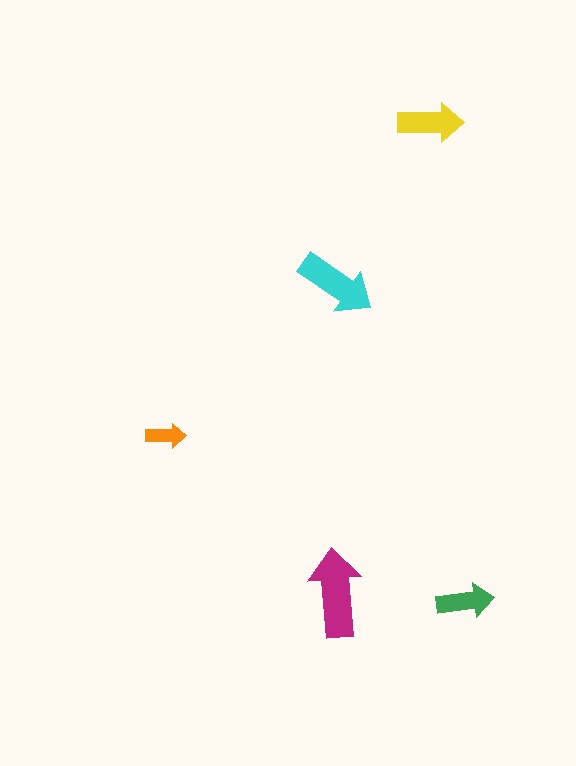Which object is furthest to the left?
The orange arrow is leftmost.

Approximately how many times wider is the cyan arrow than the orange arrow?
About 2 times wider.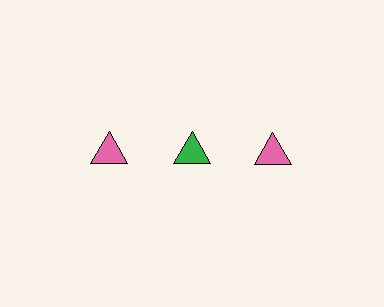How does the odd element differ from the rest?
It has a different color: green instead of pink.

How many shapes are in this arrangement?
There are 3 shapes arranged in a grid pattern.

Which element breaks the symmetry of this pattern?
The green triangle in the top row, second from left column breaks the symmetry. All other shapes are pink triangles.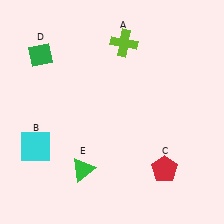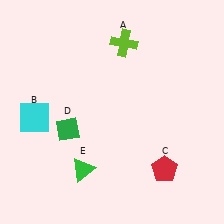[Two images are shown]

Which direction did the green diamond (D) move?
The green diamond (D) moved down.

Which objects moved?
The objects that moved are: the cyan square (B), the green diamond (D).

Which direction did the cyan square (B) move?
The cyan square (B) moved up.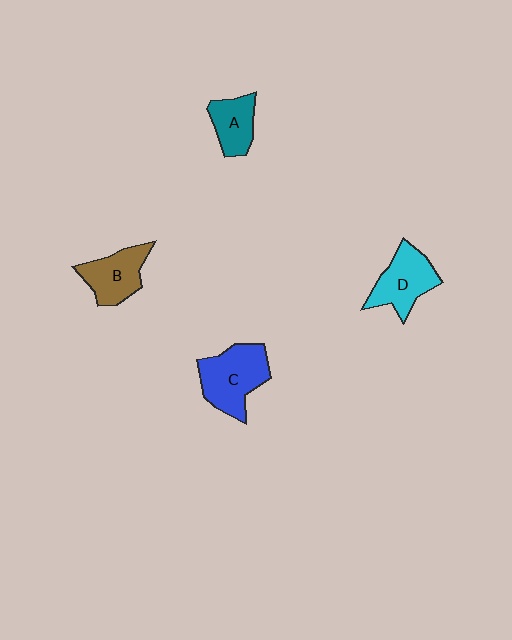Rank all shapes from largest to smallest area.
From largest to smallest: C (blue), D (cyan), B (brown), A (teal).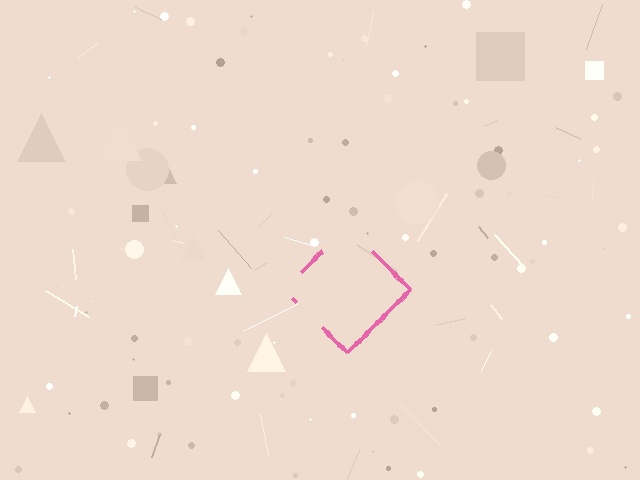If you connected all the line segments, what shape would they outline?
They would outline a diamond.